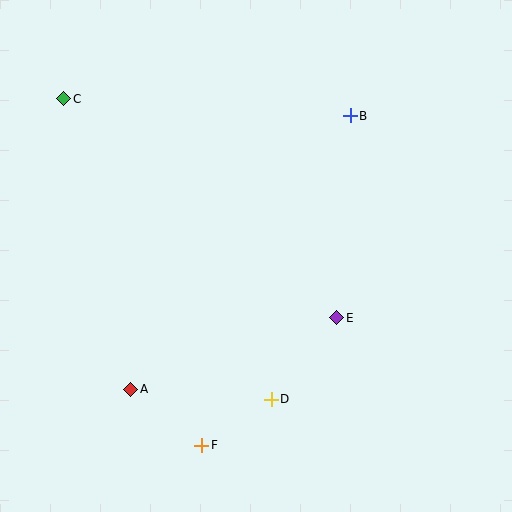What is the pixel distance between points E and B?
The distance between E and B is 202 pixels.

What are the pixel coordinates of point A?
Point A is at (131, 389).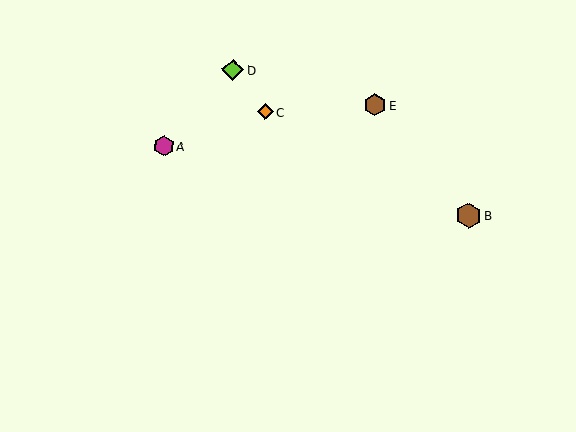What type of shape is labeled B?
Shape B is a brown hexagon.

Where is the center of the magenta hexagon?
The center of the magenta hexagon is at (164, 146).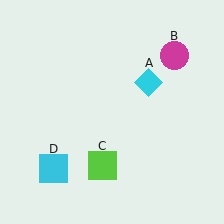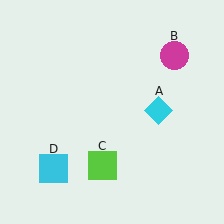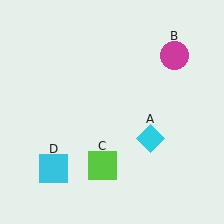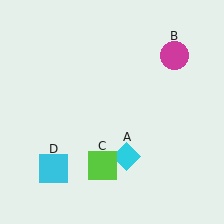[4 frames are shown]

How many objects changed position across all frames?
1 object changed position: cyan diamond (object A).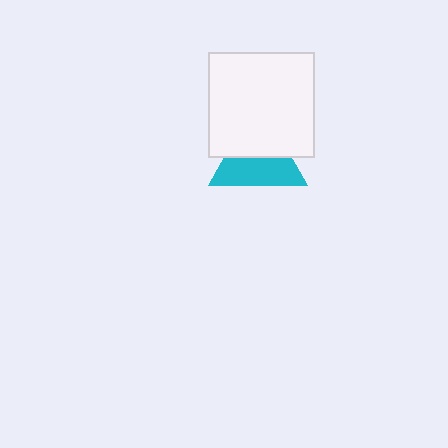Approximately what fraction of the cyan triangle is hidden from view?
Roughly 46% of the cyan triangle is hidden behind the white square.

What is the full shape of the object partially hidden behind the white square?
The partially hidden object is a cyan triangle.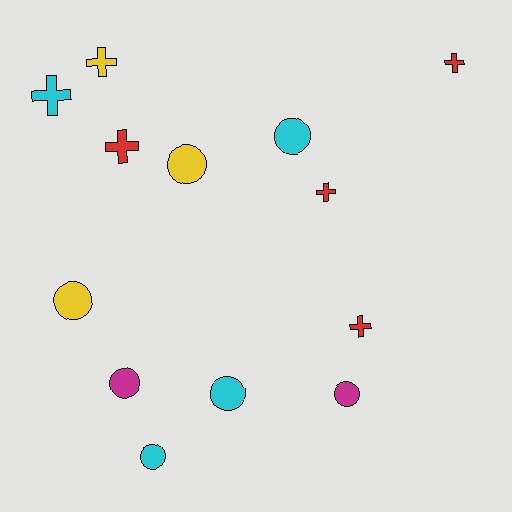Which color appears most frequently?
Red, with 4 objects.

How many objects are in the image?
There are 13 objects.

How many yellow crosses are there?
There is 1 yellow cross.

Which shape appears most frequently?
Circle, with 7 objects.